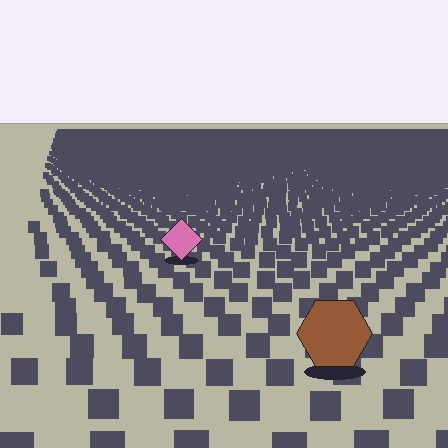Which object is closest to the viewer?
The brown hexagon is closest. The texture marks near it are larger and more spread out.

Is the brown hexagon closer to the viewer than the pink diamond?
Yes. The brown hexagon is closer — you can tell from the texture gradient: the ground texture is coarser near it.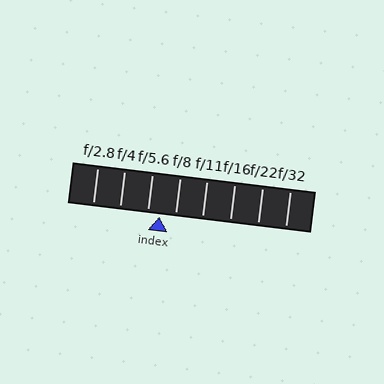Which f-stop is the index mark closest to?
The index mark is closest to f/5.6.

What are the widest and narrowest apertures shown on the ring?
The widest aperture shown is f/2.8 and the narrowest is f/32.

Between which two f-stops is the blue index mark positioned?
The index mark is between f/5.6 and f/8.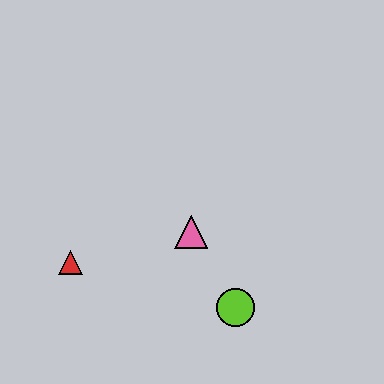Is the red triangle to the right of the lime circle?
No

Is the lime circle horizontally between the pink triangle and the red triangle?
No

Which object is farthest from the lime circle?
The red triangle is farthest from the lime circle.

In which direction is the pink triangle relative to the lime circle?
The pink triangle is above the lime circle.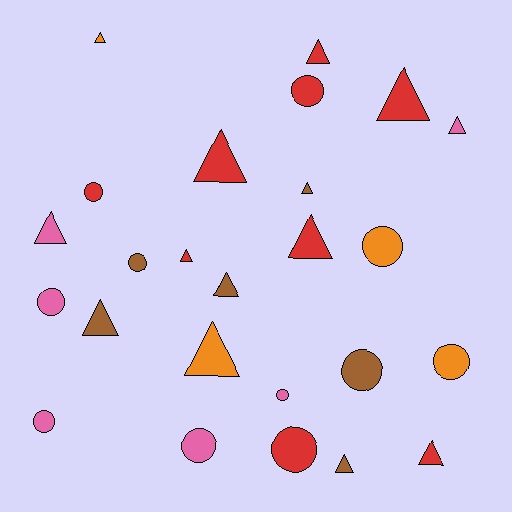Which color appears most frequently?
Red, with 9 objects.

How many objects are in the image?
There are 25 objects.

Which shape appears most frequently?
Triangle, with 14 objects.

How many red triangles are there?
There are 6 red triangles.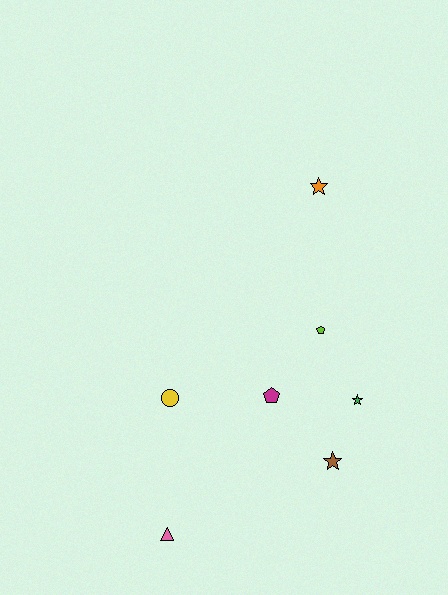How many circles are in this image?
There is 1 circle.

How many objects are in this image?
There are 7 objects.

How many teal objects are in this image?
There are no teal objects.